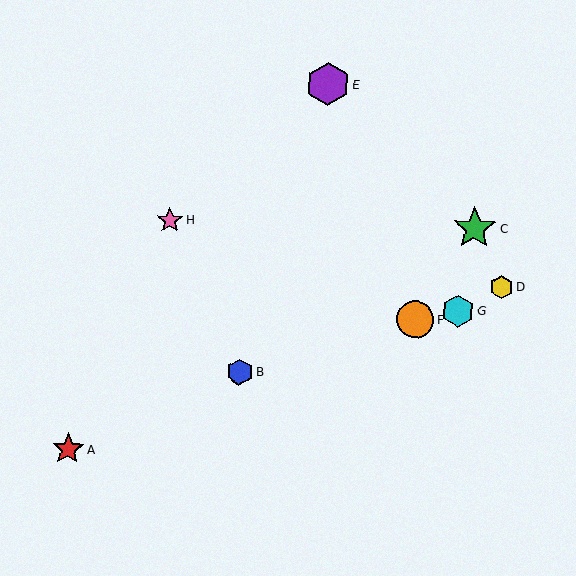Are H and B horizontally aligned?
No, H is at y≈220 and B is at y≈372.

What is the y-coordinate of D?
Object D is at y≈287.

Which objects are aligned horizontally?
Objects C, H are aligned horizontally.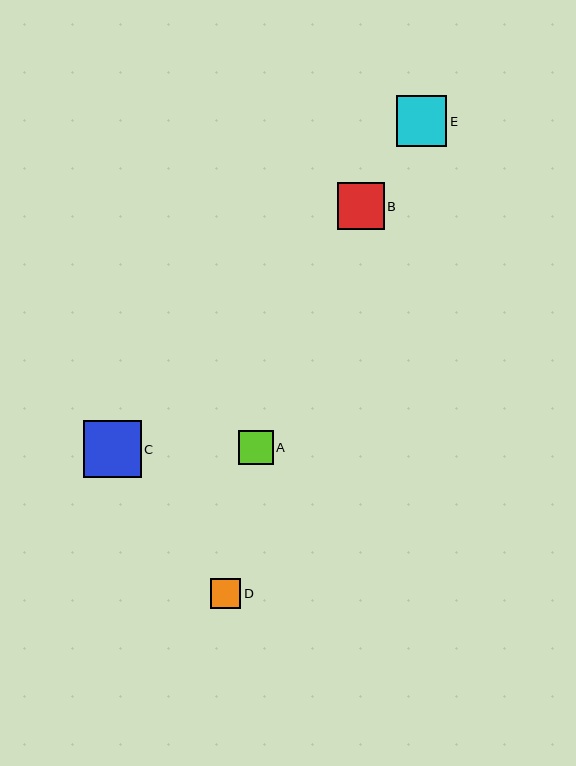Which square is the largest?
Square C is the largest with a size of approximately 57 pixels.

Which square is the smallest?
Square D is the smallest with a size of approximately 30 pixels.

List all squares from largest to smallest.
From largest to smallest: C, E, B, A, D.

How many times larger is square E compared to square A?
Square E is approximately 1.5 times the size of square A.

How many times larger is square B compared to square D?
Square B is approximately 1.5 times the size of square D.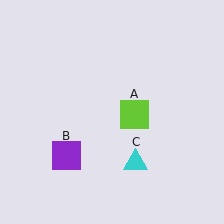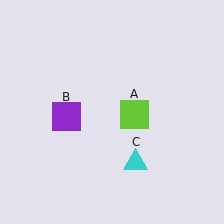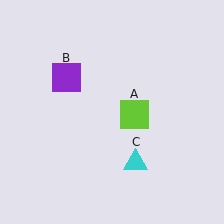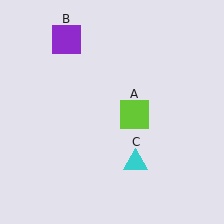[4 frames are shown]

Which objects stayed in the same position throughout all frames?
Lime square (object A) and cyan triangle (object C) remained stationary.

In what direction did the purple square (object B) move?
The purple square (object B) moved up.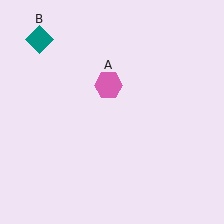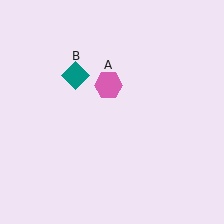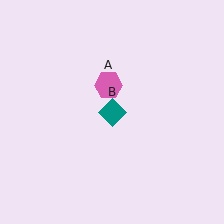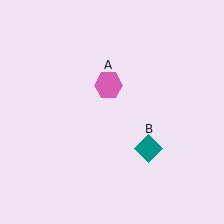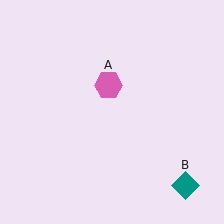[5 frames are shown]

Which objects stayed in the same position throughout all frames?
Pink hexagon (object A) remained stationary.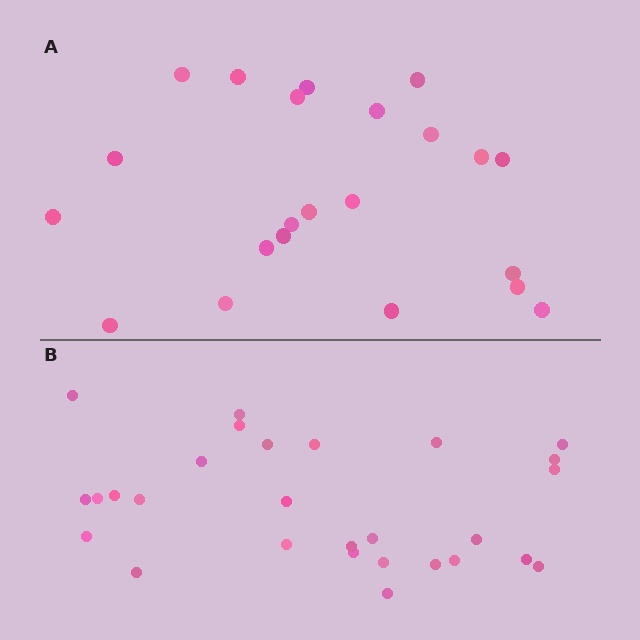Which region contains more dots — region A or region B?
Region B (the bottom region) has more dots.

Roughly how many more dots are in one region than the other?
Region B has about 6 more dots than region A.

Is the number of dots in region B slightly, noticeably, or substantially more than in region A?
Region B has noticeably more, but not dramatically so. The ratio is roughly 1.3 to 1.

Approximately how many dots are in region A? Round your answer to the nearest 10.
About 20 dots. (The exact count is 22, which rounds to 20.)